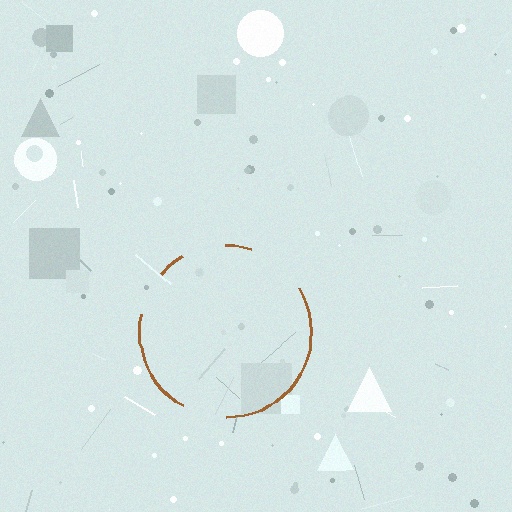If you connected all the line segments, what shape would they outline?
They would outline a circle.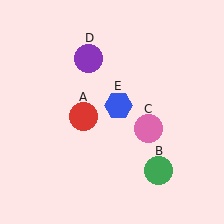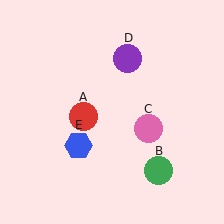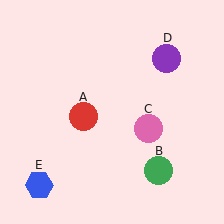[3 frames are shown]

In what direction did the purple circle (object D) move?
The purple circle (object D) moved right.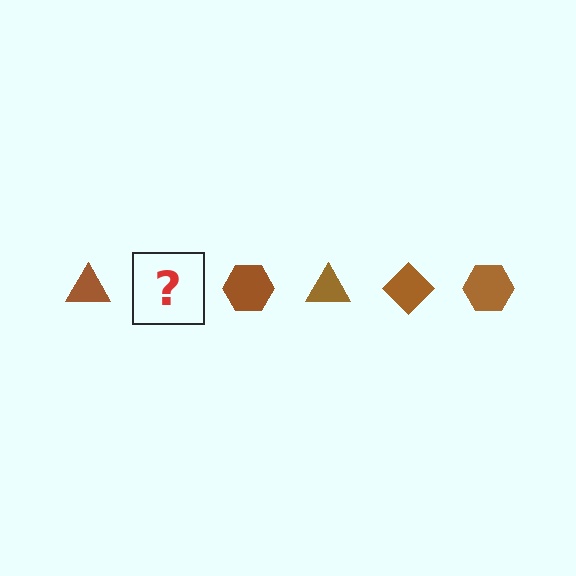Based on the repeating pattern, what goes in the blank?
The blank should be a brown diamond.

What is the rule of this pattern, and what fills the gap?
The rule is that the pattern cycles through triangle, diamond, hexagon shapes in brown. The gap should be filled with a brown diamond.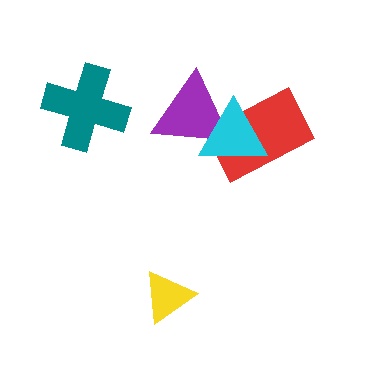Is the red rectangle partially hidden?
Yes, it is partially covered by another shape.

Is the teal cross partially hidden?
No, no other shape covers it.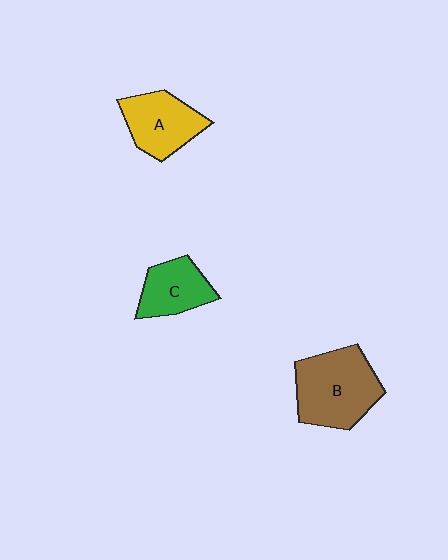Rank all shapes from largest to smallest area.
From largest to smallest: B (brown), A (yellow), C (green).